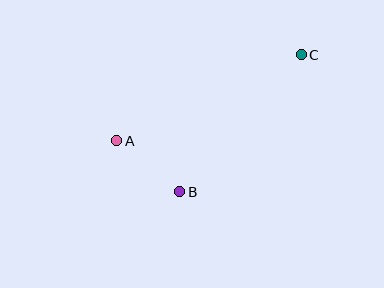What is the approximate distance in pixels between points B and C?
The distance between B and C is approximately 183 pixels.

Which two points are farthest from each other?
Points A and C are farthest from each other.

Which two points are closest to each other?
Points A and B are closest to each other.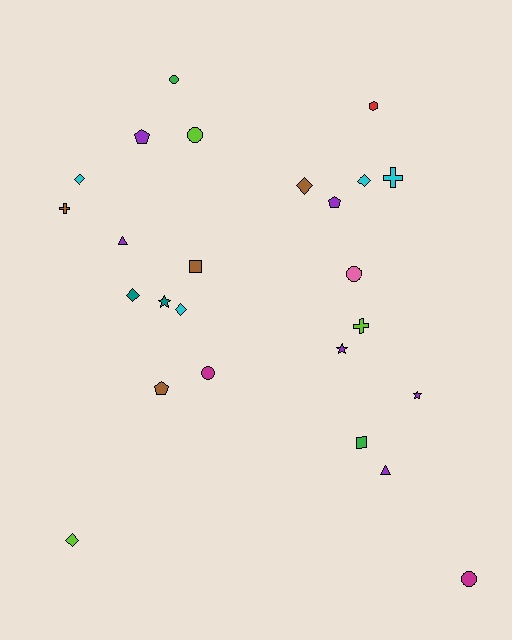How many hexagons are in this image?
There is 1 hexagon.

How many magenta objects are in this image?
There are 2 magenta objects.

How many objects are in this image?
There are 25 objects.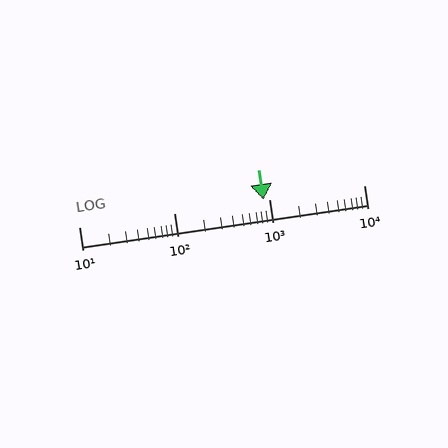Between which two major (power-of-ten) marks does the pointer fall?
The pointer is between 100 and 1000.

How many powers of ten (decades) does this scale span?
The scale spans 3 decades, from 10 to 10000.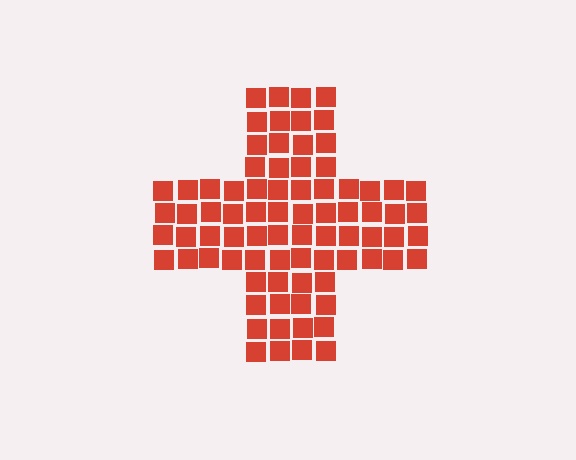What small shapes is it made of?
It is made of small squares.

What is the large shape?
The large shape is a cross.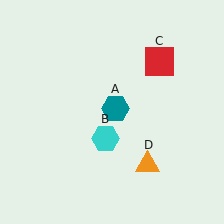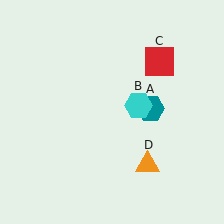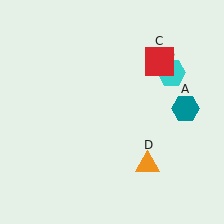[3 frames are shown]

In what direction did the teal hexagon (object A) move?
The teal hexagon (object A) moved right.